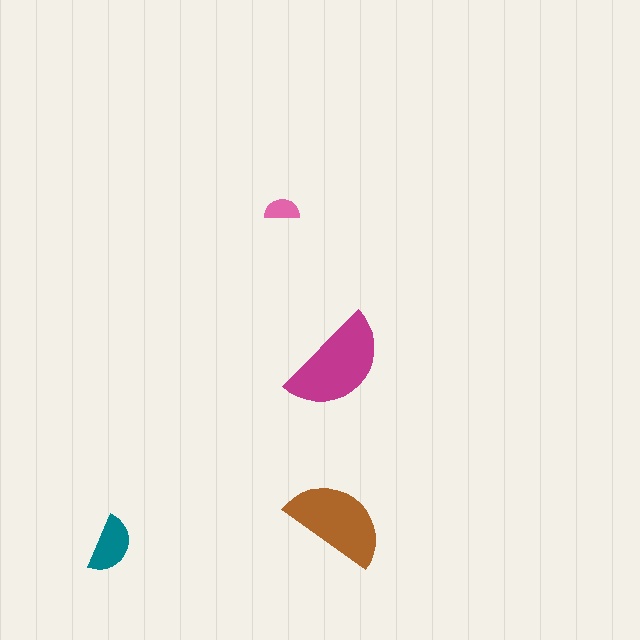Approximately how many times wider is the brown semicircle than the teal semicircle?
About 2 times wider.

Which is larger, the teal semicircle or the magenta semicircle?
The magenta one.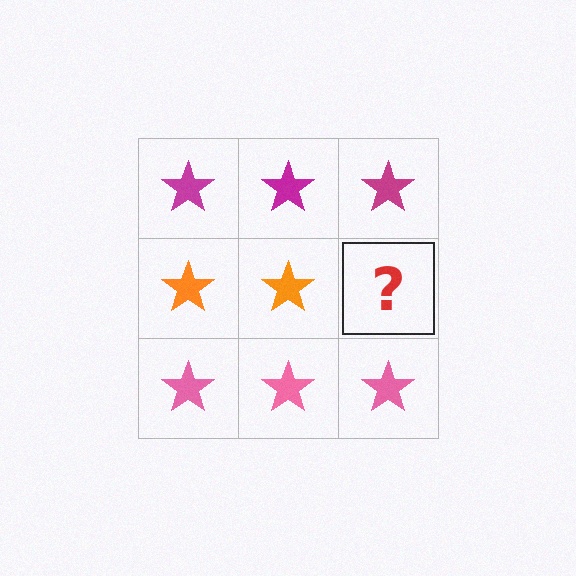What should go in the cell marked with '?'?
The missing cell should contain an orange star.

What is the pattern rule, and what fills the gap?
The rule is that each row has a consistent color. The gap should be filled with an orange star.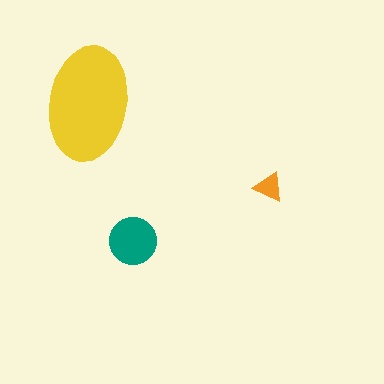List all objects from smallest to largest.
The orange triangle, the teal circle, the yellow ellipse.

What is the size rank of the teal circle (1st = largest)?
2nd.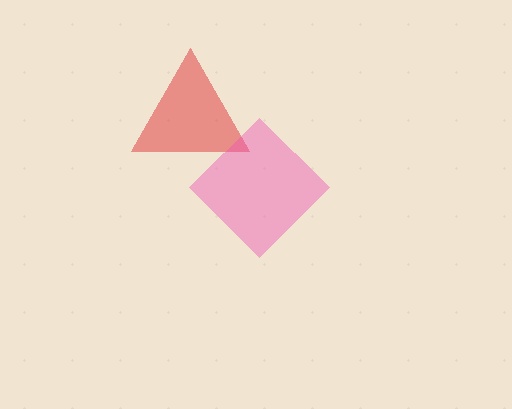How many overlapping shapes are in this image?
There are 2 overlapping shapes in the image.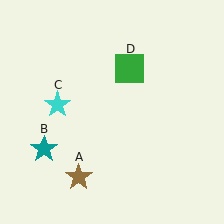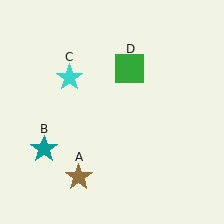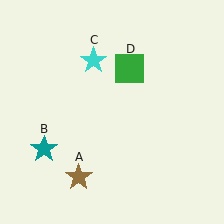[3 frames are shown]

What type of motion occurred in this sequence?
The cyan star (object C) rotated clockwise around the center of the scene.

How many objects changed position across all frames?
1 object changed position: cyan star (object C).